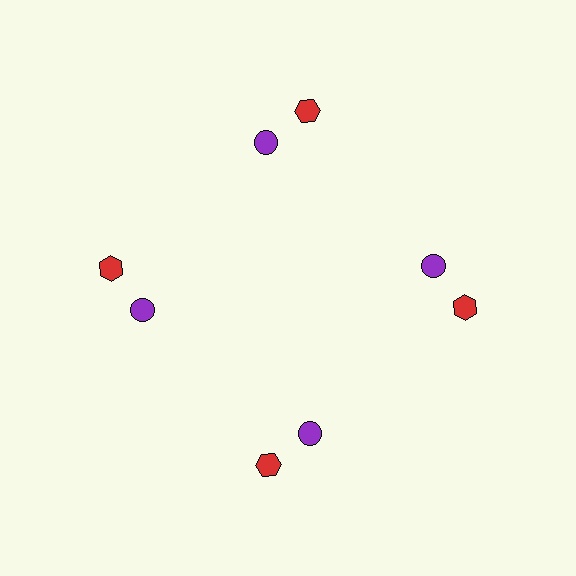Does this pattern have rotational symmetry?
Yes, this pattern has 4-fold rotational symmetry. It looks the same after rotating 90 degrees around the center.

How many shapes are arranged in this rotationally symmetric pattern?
There are 8 shapes, arranged in 4 groups of 2.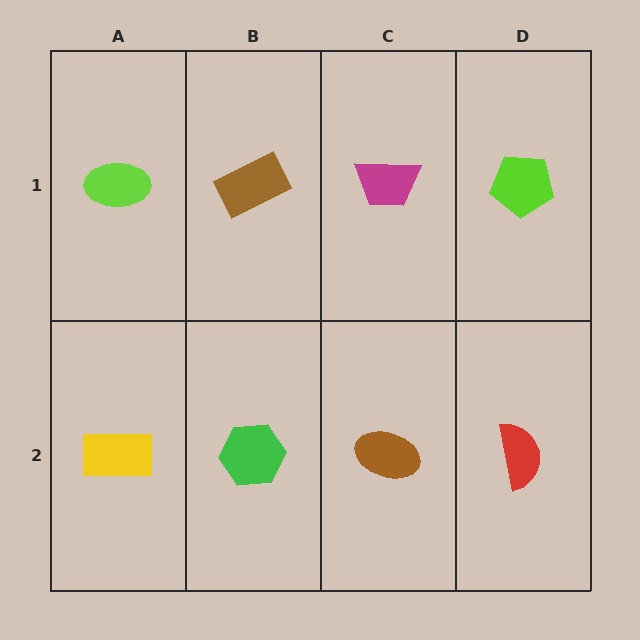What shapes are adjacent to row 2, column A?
A lime ellipse (row 1, column A), a green hexagon (row 2, column B).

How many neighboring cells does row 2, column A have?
2.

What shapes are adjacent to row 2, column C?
A magenta trapezoid (row 1, column C), a green hexagon (row 2, column B), a red semicircle (row 2, column D).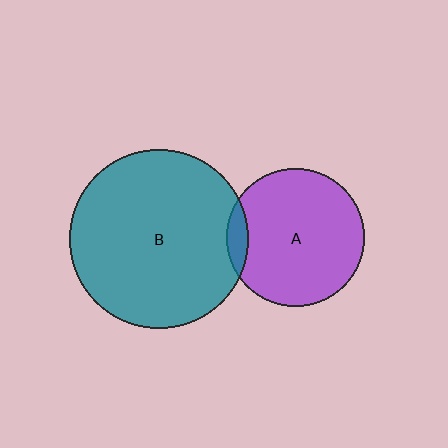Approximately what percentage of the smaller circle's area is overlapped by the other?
Approximately 10%.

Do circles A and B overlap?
Yes.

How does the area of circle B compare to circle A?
Approximately 1.7 times.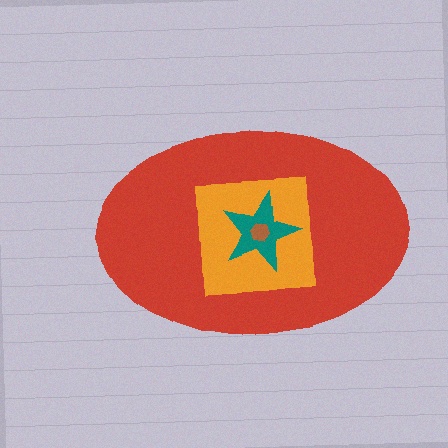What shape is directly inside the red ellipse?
The orange square.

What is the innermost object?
The brown hexagon.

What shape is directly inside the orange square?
The teal star.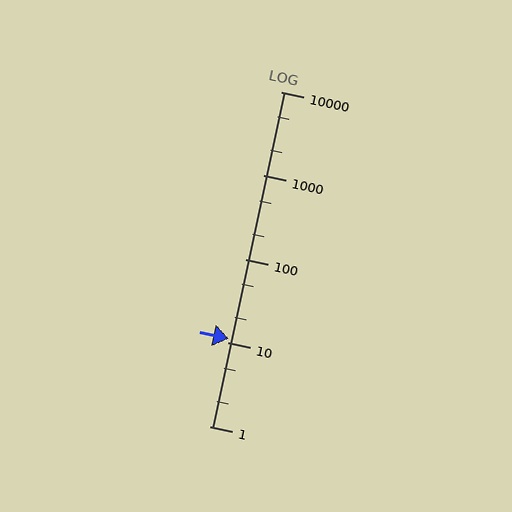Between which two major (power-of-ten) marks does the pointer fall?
The pointer is between 10 and 100.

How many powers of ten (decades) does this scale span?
The scale spans 4 decades, from 1 to 10000.